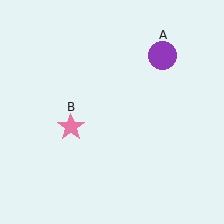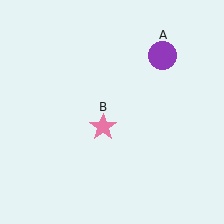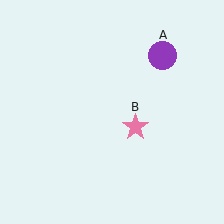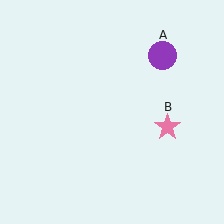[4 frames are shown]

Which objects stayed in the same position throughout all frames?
Purple circle (object A) remained stationary.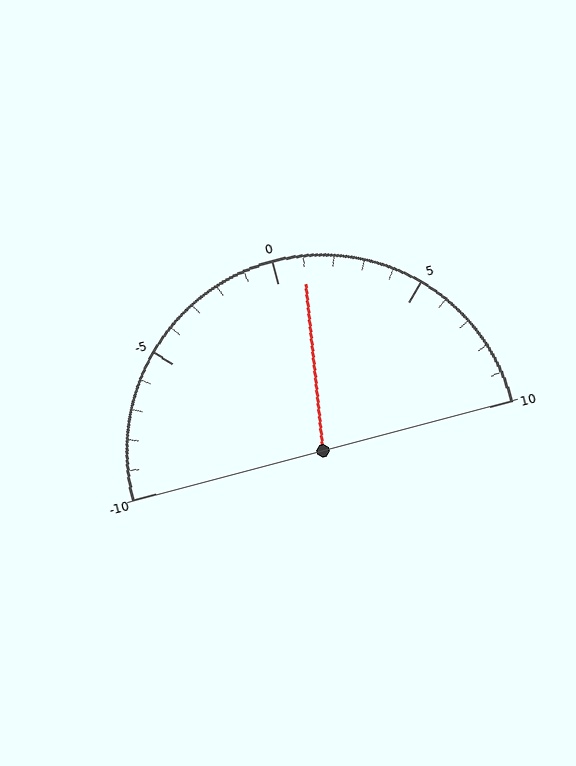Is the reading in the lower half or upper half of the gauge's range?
The reading is in the upper half of the range (-10 to 10).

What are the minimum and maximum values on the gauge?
The gauge ranges from -10 to 10.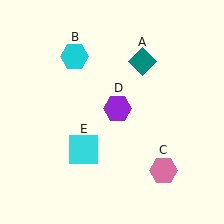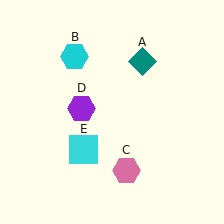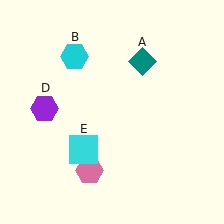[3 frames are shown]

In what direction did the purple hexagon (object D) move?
The purple hexagon (object D) moved left.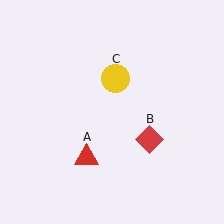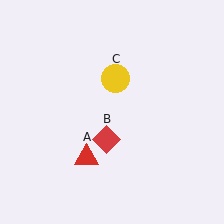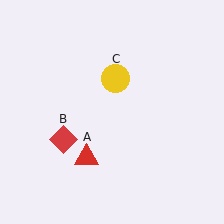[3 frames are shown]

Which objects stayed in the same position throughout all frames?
Red triangle (object A) and yellow circle (object C) remained stationary.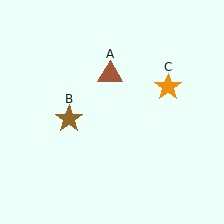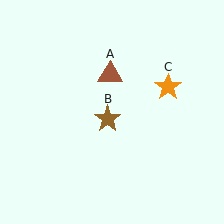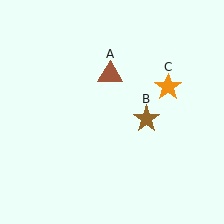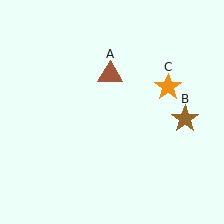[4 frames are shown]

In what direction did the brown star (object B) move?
The brown star (object B) moved right.